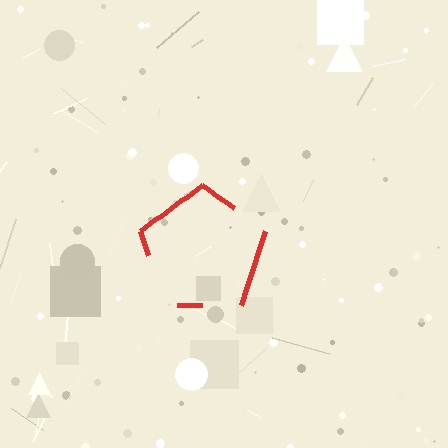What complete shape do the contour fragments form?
The contour fragments form a pentagon.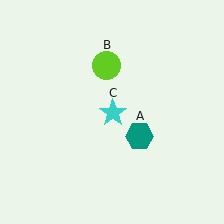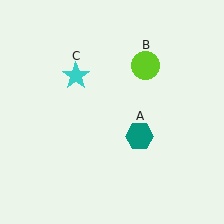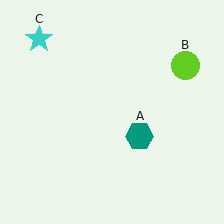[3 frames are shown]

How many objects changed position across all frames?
2 objects changed position: lime circle (object B), cyan star (object C).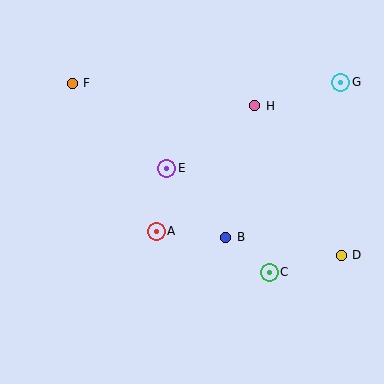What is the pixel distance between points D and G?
The distance between D and G is 173 pixels.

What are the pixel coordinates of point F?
Point F is at (72, 83).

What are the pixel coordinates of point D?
Point D is at (341, 255).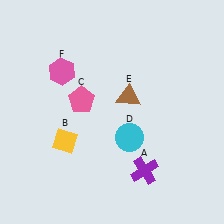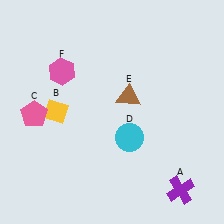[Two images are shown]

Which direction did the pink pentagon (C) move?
The pink pentagon (C) moved left.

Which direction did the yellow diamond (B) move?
The yellow diamond (B) moved up.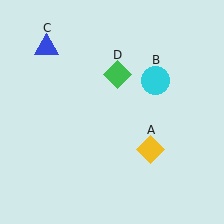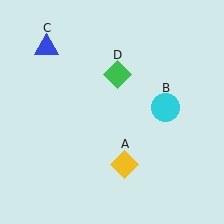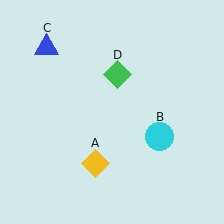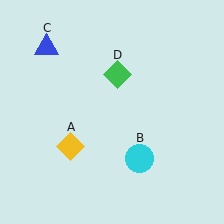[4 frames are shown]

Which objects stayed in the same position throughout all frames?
Blue triangle (object C) and green diamond (object D) remained stationary.